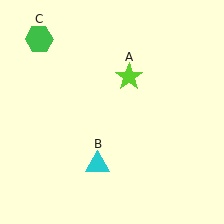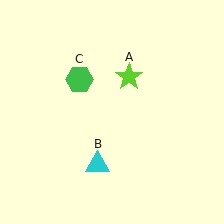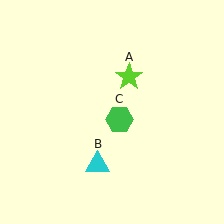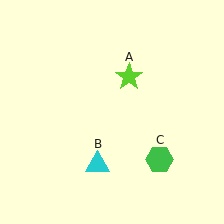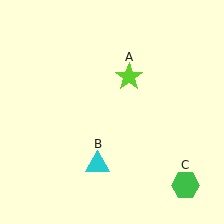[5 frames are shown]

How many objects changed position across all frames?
1 object changed position: green hexagon (object C).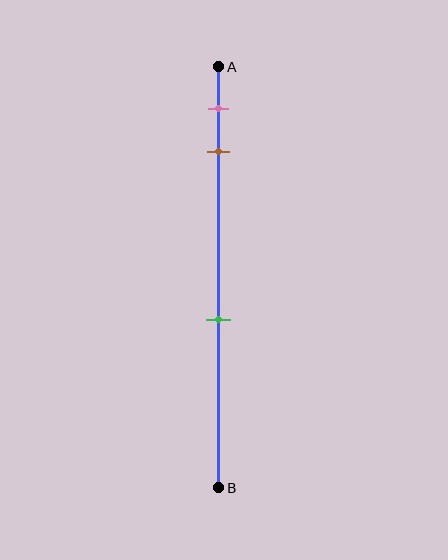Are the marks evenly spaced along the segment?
No, the marks are not evenly spaced.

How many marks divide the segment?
There are 3 marks dividing the segment.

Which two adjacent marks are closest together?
The pink and brown marks are the closest adjacent pair.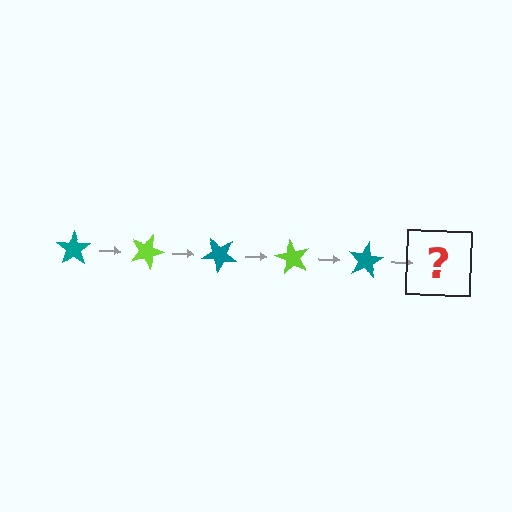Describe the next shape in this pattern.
It should be a lime star, rotated 100 degrees from the start.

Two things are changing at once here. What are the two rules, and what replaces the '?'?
The two rules are that it rotates 20 degrees each step and the color cycles through teal and lime. The '?' should be a lime star, rotated 100 degrees from the start.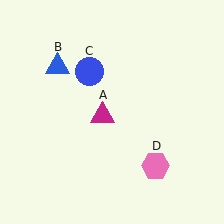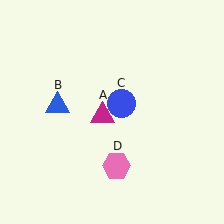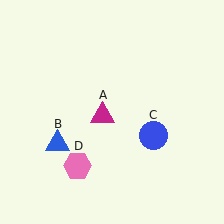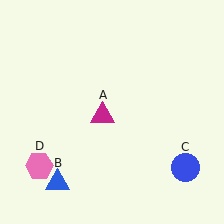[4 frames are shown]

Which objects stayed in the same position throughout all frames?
Magenta triangle (object A) remained stationary.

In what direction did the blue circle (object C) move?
The blue circle (object C) moved down and to the right.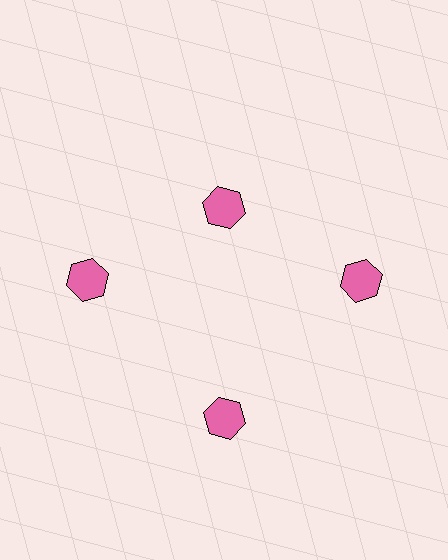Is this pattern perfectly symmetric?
No. The 4 pink hexagons are arranged in a ring, but one element near the 12 o'clock position is pulled inward toward the center, breaking the 4-fold rotational symmetry.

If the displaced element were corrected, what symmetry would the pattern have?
It would have 4-fold rotational symmetry — the pattern would map onto itself every 90 degrees.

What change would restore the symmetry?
The symmetry would be restored by moving it outward, back onto the ring so that all 4 hexagons sit at equal angles and equal distance from the center.